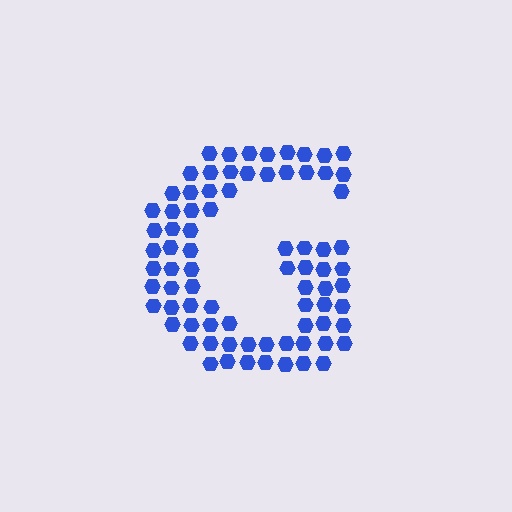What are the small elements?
The small elements are hexagons.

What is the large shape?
The large shape is the letter G.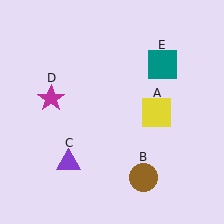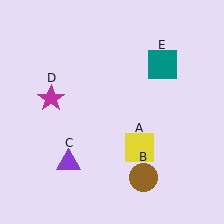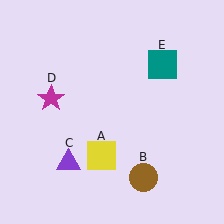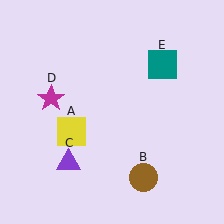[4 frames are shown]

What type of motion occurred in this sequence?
The yellow square (object A) rotated clockwise around the center of the scene.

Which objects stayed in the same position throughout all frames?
Brown circle (object B) and purple triangle (object C) and magenta star (object D) and teal square (object E) remained stationary.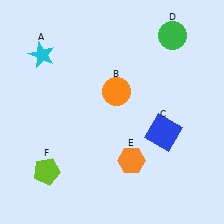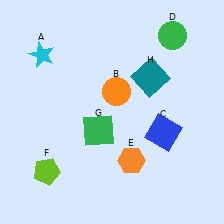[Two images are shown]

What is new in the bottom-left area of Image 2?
A green square (G) was added in the bottom-left area of Image 2.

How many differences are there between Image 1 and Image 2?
There are 2 differences between the two images.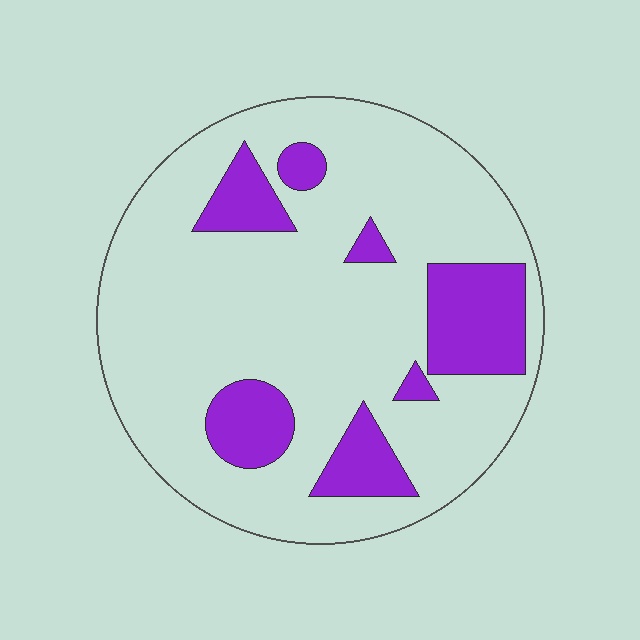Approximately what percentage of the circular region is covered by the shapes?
Approximately 20%.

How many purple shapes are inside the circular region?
7.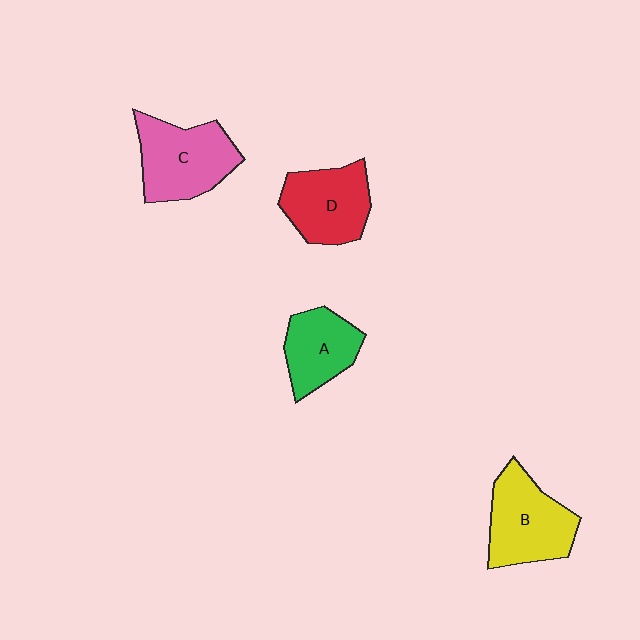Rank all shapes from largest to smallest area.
From largest to smallest: C (pink), B (yellow), D (red), A (green).